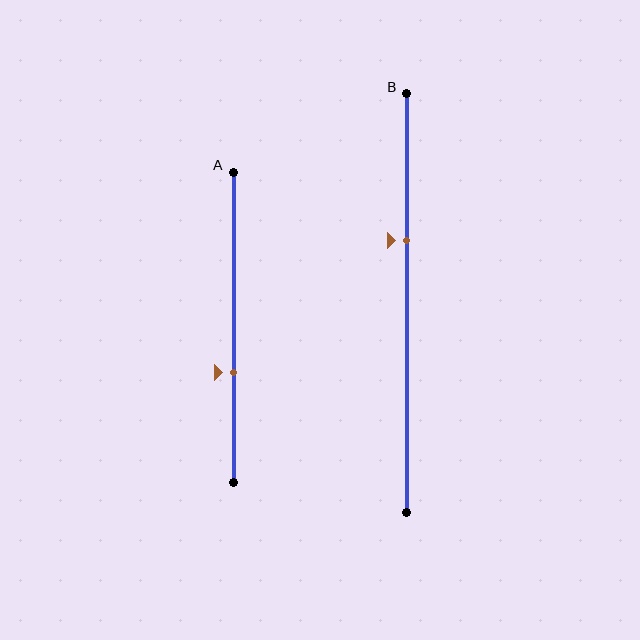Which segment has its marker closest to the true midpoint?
Segment A has its marker closest to the true midpoint.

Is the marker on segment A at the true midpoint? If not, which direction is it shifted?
No, the marker on segment A is shifted downward by about 14% of the segment length.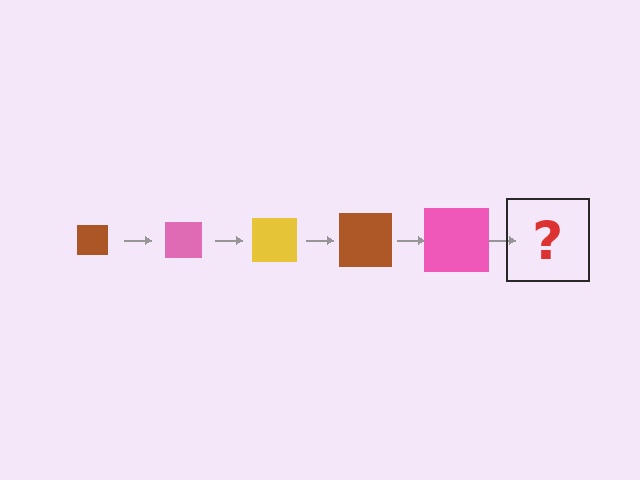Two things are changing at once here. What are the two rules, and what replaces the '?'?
The two rules are that the square grows larger each step and the color cycles through brown, pink, and yellow. The '?' should be a yellow square, larger than the previous one.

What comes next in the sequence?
The next element should be a yellow square, larger than the previous one.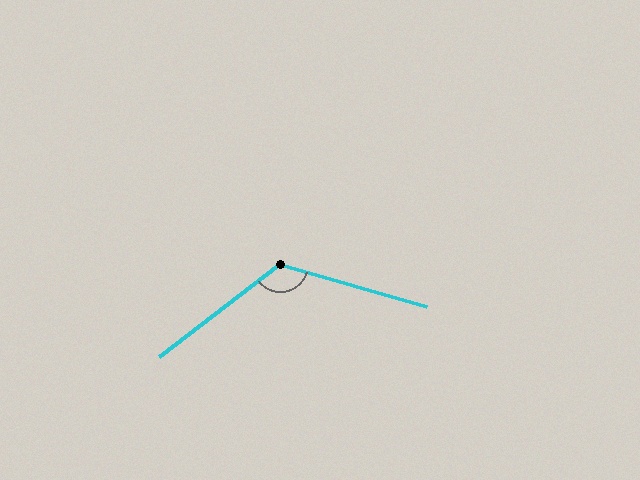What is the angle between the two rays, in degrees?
Approximately 127 degrees.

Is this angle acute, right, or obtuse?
It is obtuse.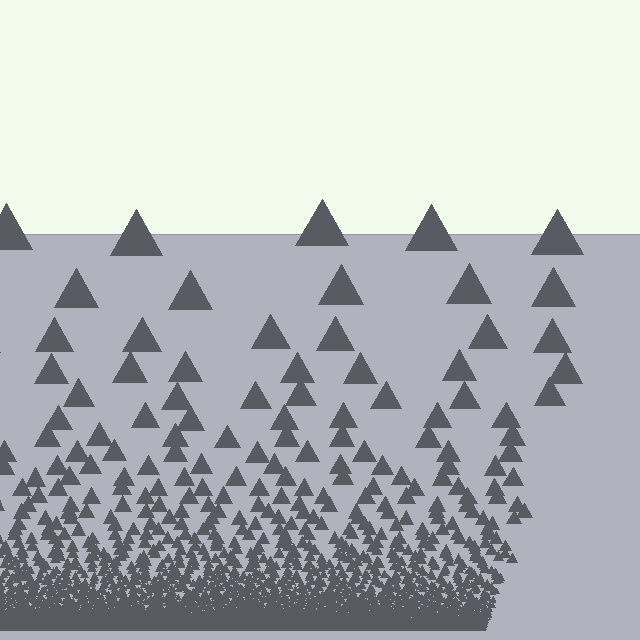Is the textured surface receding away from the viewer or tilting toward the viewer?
The surface appears to tilt toward the viewer. Texture elements get larger and sparser toward the top.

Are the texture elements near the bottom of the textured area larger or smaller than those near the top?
Smaller. The gradient is inverted — elements near the bottom are smaller and denser.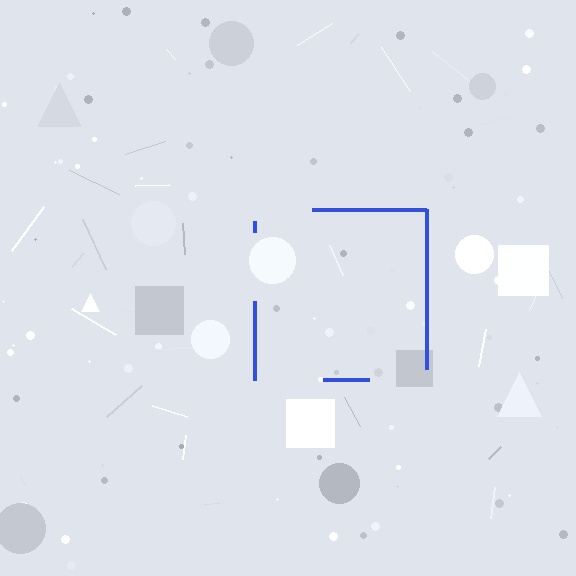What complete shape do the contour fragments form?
The contour fragments form a square.